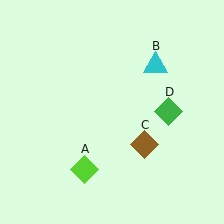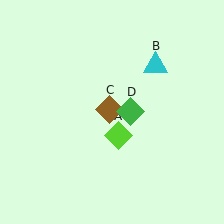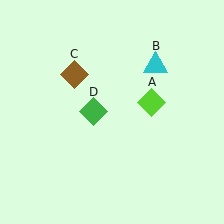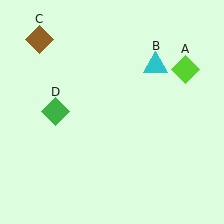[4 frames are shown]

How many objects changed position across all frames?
3 objects changed position: lime diamond (object A), brown diamond (object C), green diamond (object D).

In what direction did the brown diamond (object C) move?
The brown diamond (object C) moved up and to the left.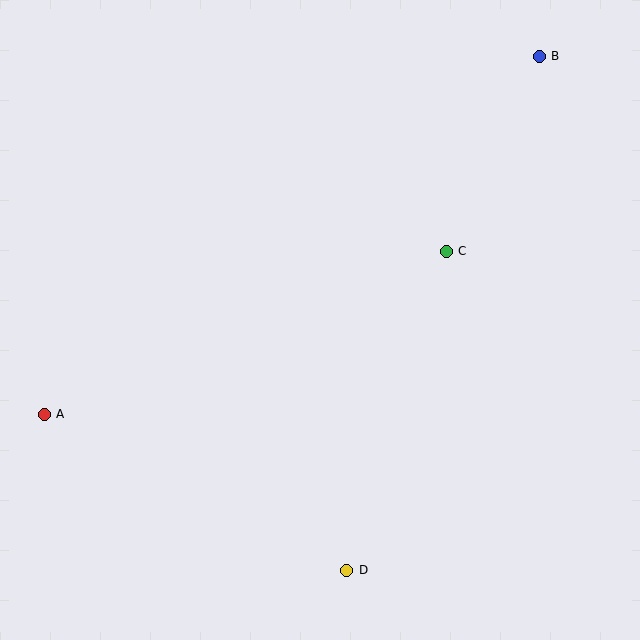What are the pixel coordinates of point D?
Point D is at (347, 570).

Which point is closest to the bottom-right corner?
Point D is closest to the bottom-right corner.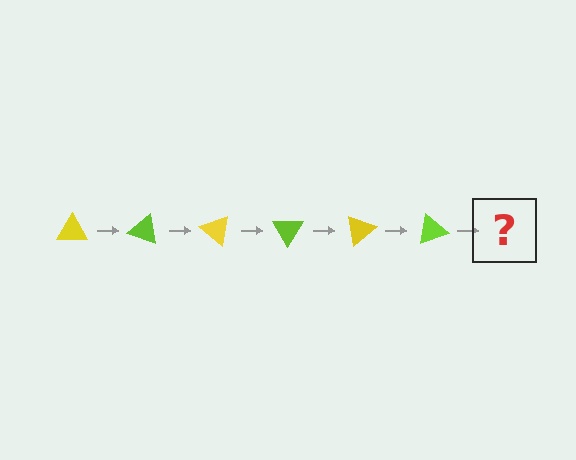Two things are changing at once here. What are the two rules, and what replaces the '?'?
The two rules are that it rotates 20 degrees each step and the color cycles through yellow and lime. The '?' should be a yellow triangle, rotated 120 degrees from the start.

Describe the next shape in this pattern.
It should be a yellow triangle, rotated 120 degrees from the start.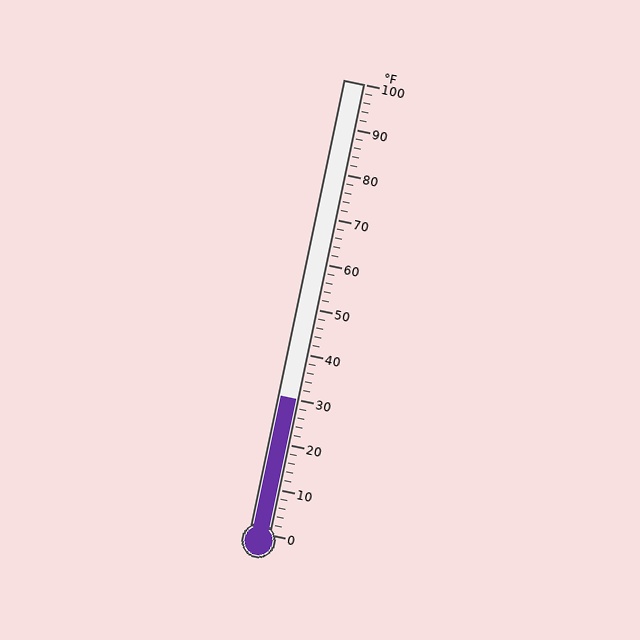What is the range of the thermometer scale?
The thermometer scale ranges from 0°F to 100°F.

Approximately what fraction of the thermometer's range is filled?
The thermometer is filled to approximately 30% of its range.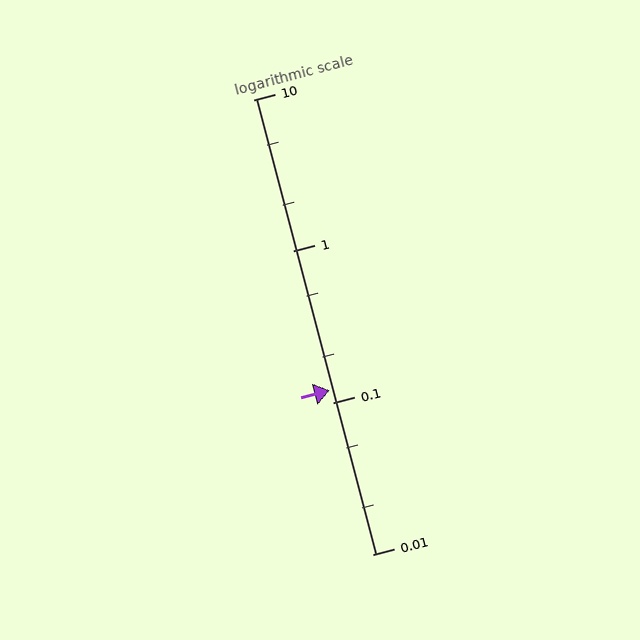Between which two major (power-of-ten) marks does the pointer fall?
The pointer is between 0.1 and 1.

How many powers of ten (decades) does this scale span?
The scale spans 3 decades, from 0.01 to 10.